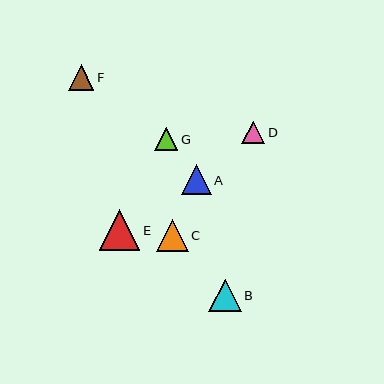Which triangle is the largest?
Triangle E is the largest with a size of approximately 40 pixels.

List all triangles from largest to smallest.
From largest to smallest: E, B, C, A, F, G, D.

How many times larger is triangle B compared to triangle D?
Triangle B is approximately 1.4 times the size of triangle D.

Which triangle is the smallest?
Triangle D is the smallest with a size of approximately 23 pixels.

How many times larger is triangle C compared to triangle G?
Triangle C is approximately 1.4 times the size of triangle G.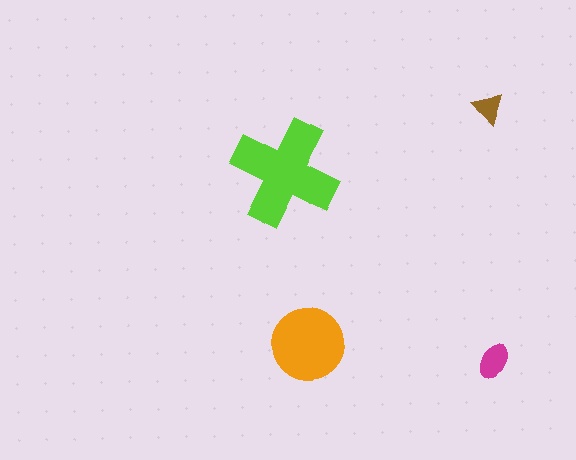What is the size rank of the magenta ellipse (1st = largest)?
3rd.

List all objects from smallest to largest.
The brown triangle, the magenta ellipse, the orange circle, the lime cross.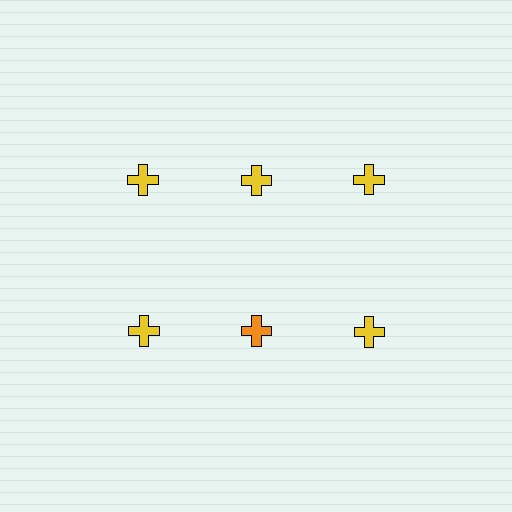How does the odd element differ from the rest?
It has a different color: orange instead of yellow.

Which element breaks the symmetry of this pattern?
The orange cross in the second row, second from left column breaks the symmetry. All other shapes are yellow crosses.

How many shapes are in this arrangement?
There are 6 shapes arranged in a grid pattern.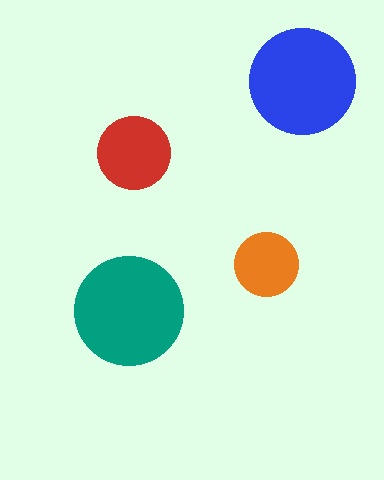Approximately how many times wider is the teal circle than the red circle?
About 1.5 times wider.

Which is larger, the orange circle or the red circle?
The red one.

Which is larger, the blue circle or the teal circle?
The teal one.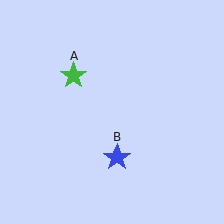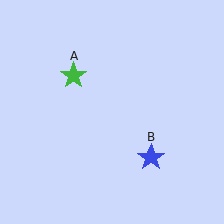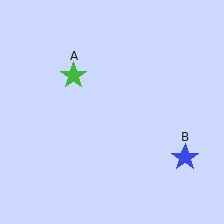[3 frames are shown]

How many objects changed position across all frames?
1 object changed position: blue star (object B).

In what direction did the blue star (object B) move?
The blue star (object B) moved right.